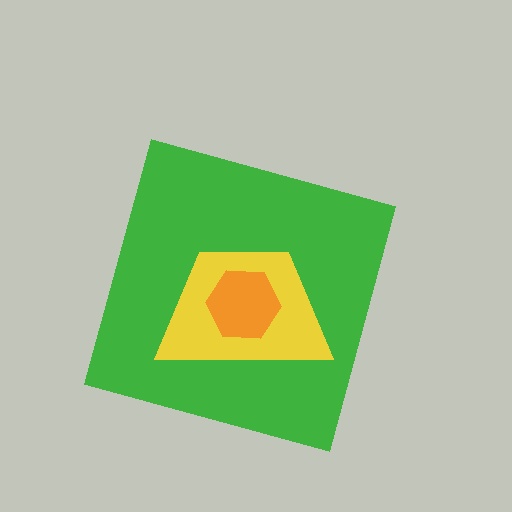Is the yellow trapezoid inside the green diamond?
Yes.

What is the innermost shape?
The orange hexagon.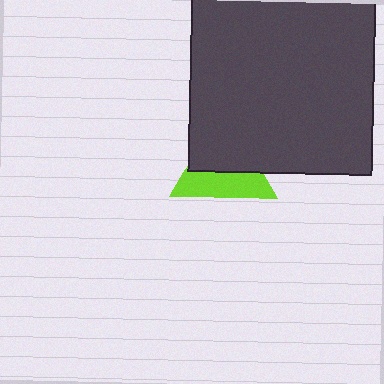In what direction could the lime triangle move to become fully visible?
The lime triangle could move down. That would shift it out from behind the dark gray rectangle entirely.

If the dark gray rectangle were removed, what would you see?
You would see the complete lime triangle.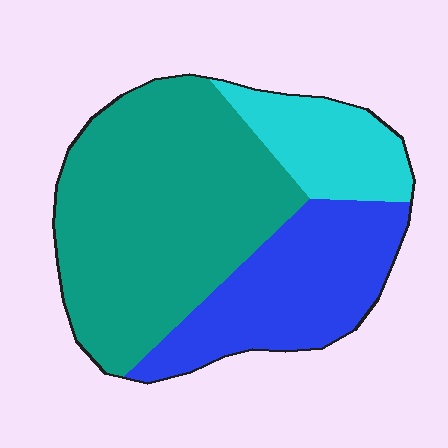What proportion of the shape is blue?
Blue covers 29% of the shape.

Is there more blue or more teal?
Teal.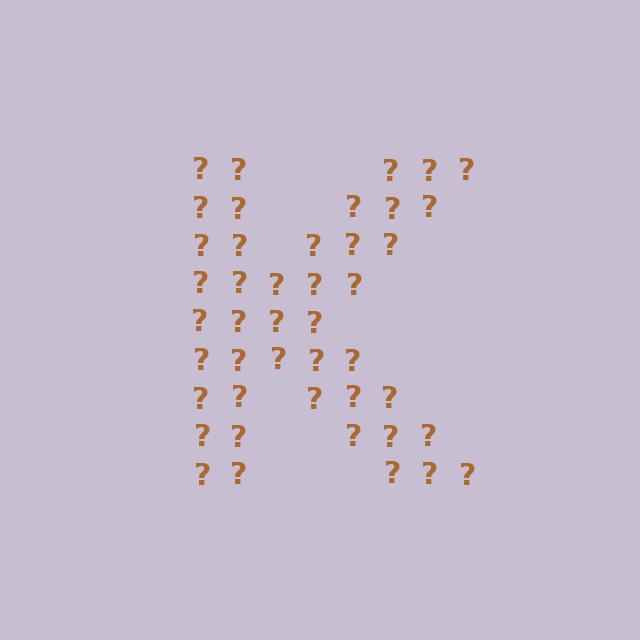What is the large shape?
The large shape is the letter K.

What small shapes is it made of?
It is made of small question marks.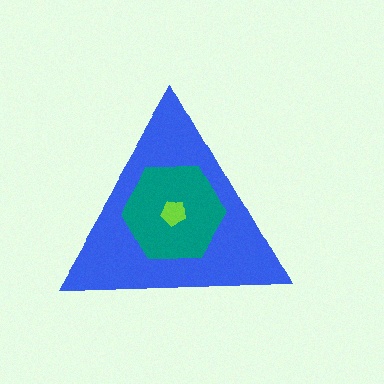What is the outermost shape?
The blue triangle.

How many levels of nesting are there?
3.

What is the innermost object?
The lime pentagon.